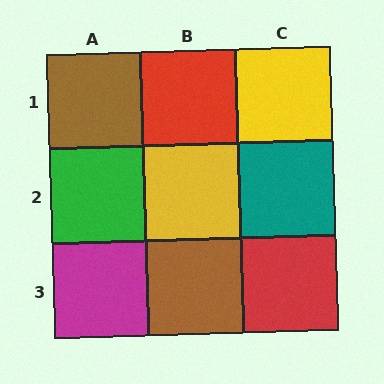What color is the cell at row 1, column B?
Red.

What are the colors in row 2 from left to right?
Green, yellow, teal.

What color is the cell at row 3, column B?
Brown.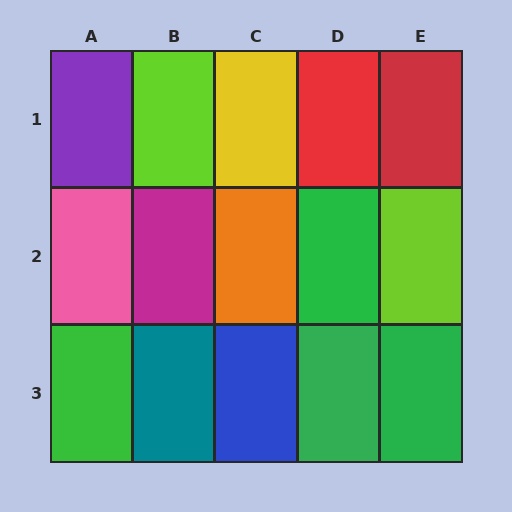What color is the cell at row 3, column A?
Green.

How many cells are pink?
1 cell is pink.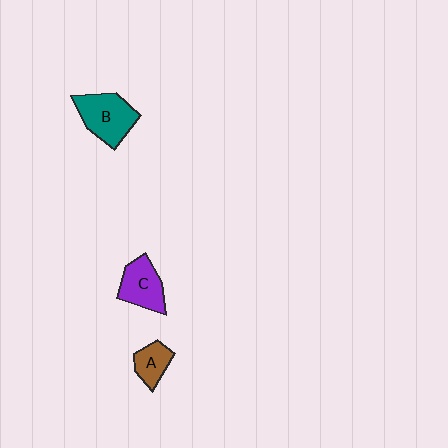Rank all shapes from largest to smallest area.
From largest to smallest: B (teal), C (purple), A (brown).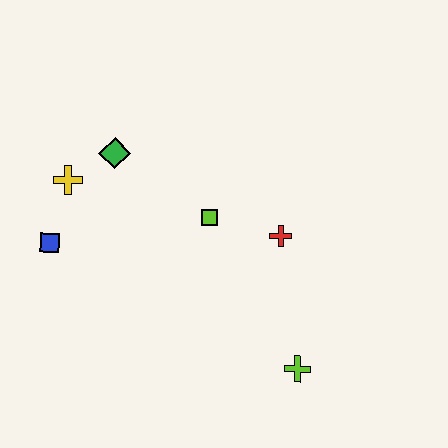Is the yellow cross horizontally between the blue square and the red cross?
Yes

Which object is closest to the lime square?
The red cross is closest to the lime square.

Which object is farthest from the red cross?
The blue square is farthest from the red cross.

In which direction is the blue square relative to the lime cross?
The blue square is to the left of the lime cross.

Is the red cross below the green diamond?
Yes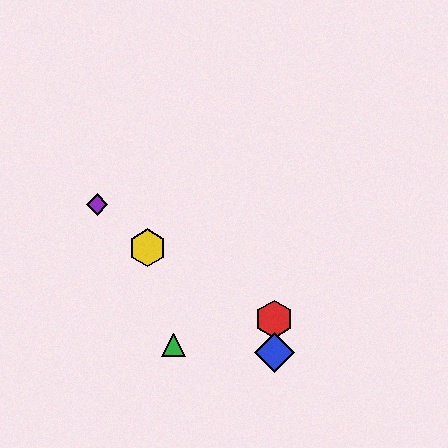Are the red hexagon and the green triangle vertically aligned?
No, the red hexagon is at x≈274 and the green triangle is at x≈173.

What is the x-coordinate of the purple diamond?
The purple diamond is at x≈97.